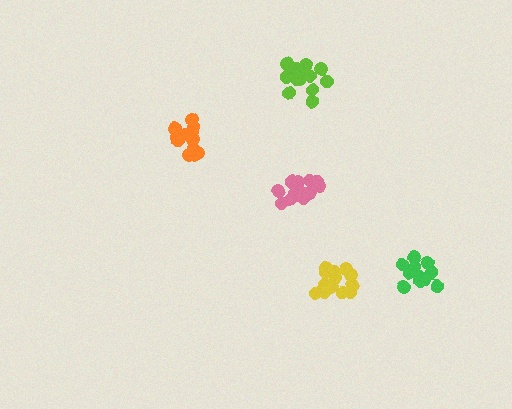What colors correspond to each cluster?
The clusters are colored: green, pink, orange, lime, yellow.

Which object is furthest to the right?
The green cluster is rightmost.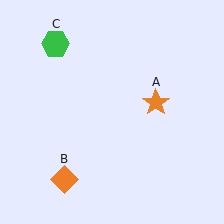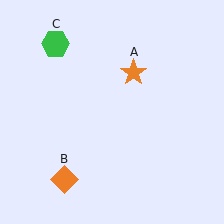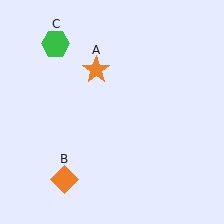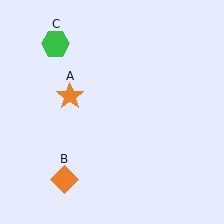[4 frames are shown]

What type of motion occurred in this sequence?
The orange star (object A) rotated counterclockwise around the center of the scene.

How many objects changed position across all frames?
1 object changed position: orange star (object A).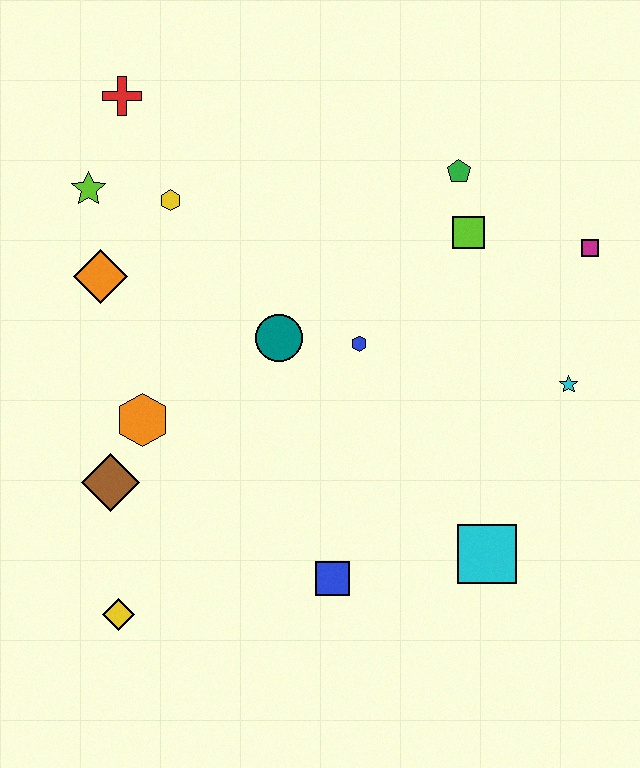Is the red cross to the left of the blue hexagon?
Yes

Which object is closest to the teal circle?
The blue hexagon is closest to the teal circle.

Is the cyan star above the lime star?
No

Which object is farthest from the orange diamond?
The magenta square is farthest from the orange diamond.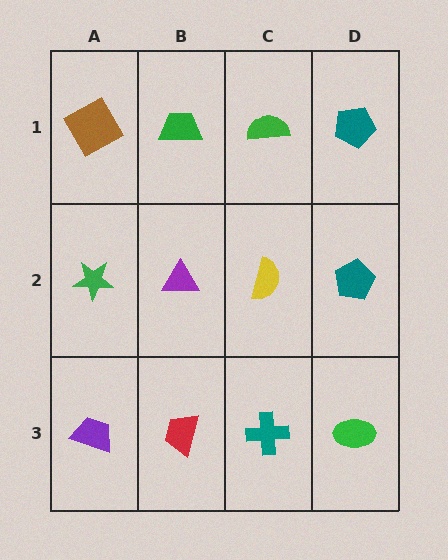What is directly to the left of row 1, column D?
A green semicircle.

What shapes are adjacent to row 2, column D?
A teal pentagon (row 1, column D), a green ellipse (row 3, column D), a yellow semicircle (row 2, column C).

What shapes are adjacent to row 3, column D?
A teal pentagon (row 2, column D), a teal cross (row 3, column C).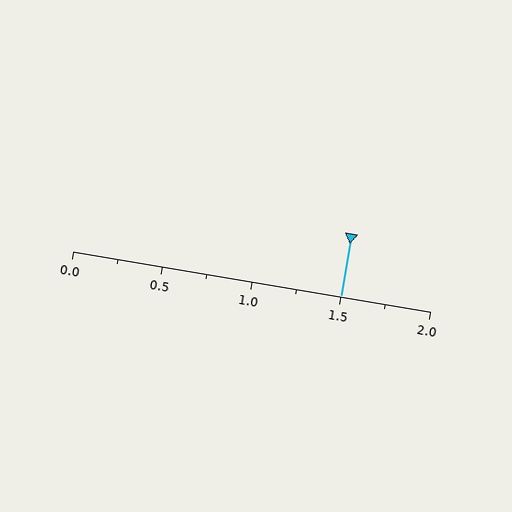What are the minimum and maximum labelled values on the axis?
The axis runs from 0.0 to 2.0.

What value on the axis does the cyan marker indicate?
The marker indicates approximately 1.5.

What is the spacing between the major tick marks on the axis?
The major ticks are spaced 0.5 apart.